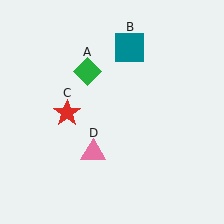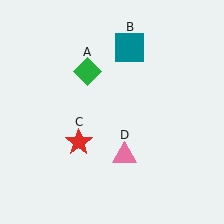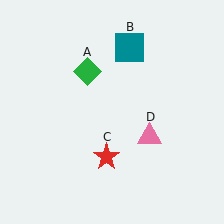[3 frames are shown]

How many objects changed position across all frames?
2 objects changed position: red star (object C), pink triangle (object D).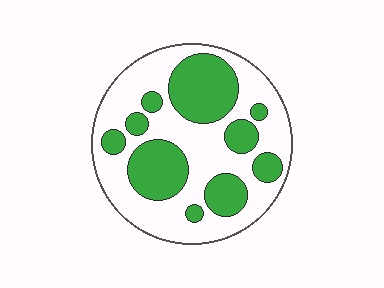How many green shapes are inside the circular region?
10.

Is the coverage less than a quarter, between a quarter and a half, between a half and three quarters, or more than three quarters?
Between a quarter and a half.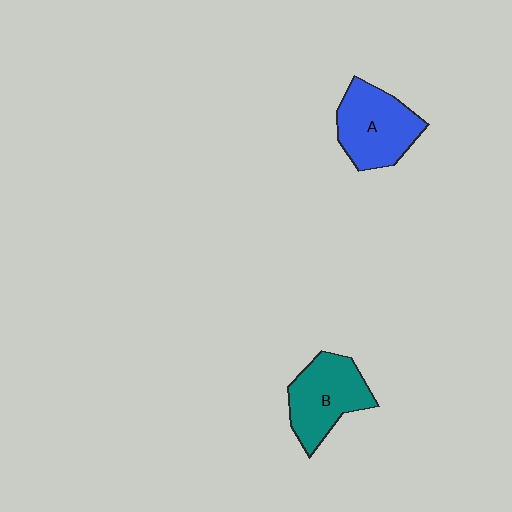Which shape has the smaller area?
Shape B (teal).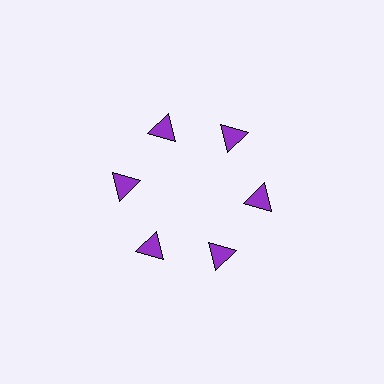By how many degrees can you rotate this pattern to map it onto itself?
The pattern maps onto itself every 60 degrees of rotation.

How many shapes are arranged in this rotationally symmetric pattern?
There are 6 shapes, arranged in 6 groups of 1.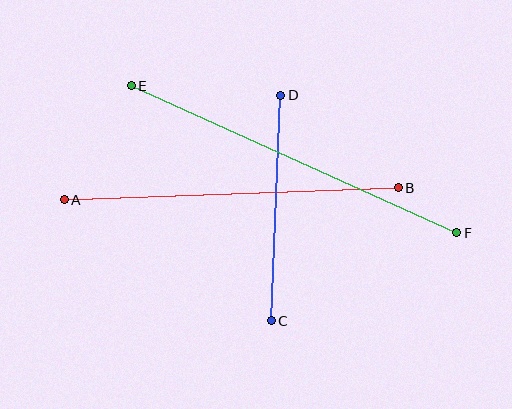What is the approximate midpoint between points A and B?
The midpoint is at approximately (231, 194) pixels.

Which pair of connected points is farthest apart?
Points E and F are farthest apart.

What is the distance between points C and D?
The distance is approximately 226 pixels.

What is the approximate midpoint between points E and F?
The midpoint is at approximately (294, 159) pixels.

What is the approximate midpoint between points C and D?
The midpoint is at approximately (276, 208) pixels.